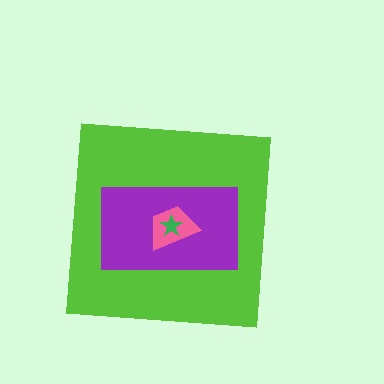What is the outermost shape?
The lime square.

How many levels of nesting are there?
4.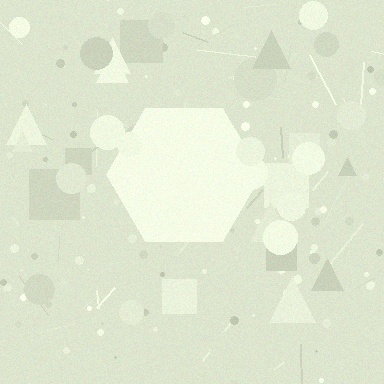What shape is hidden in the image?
A hexagon is hidden in the image.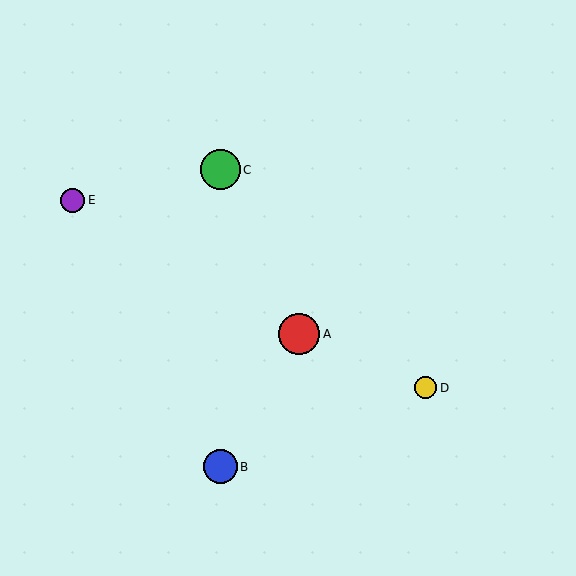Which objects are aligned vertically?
Objects B, C are aligned vertically.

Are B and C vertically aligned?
Yes, both are at x≈220.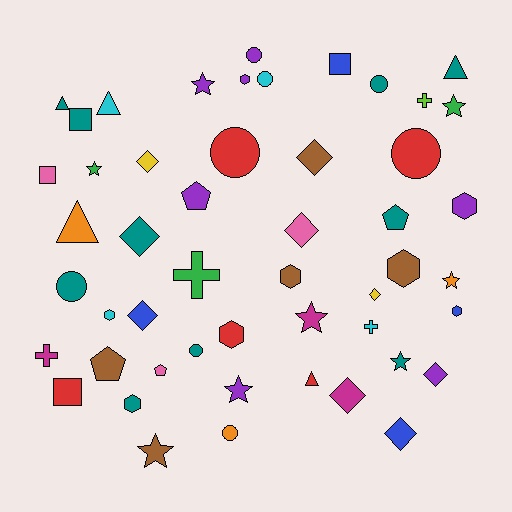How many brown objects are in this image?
There are 5 brown objects.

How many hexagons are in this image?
There are 8 hexagons.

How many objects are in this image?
There are 50 objects.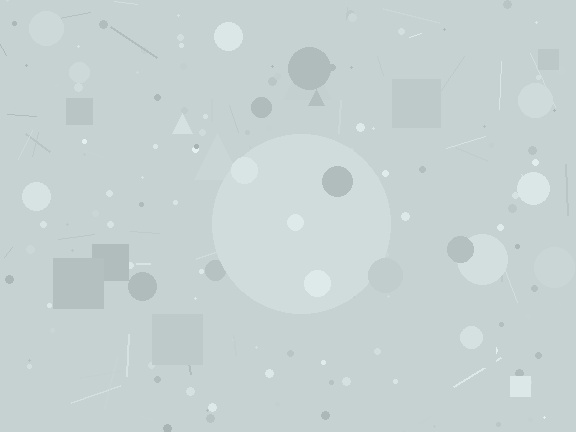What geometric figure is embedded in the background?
A circle is embedded in the background.